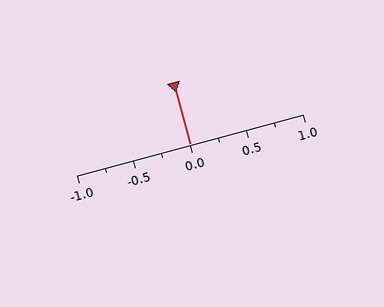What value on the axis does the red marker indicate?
The marker indicates approximately 0.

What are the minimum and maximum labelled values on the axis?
The axis runs from -1.0 to 1.0.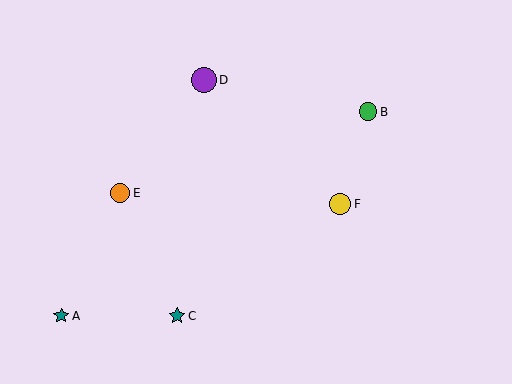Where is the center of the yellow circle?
The center of the yellow circle is at (340, 204).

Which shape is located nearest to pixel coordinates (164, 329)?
The teal star (labeled C) at (177, 316) is nearest to that location.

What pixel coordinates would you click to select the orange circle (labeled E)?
Click at (120, 193) to select the orange circle E.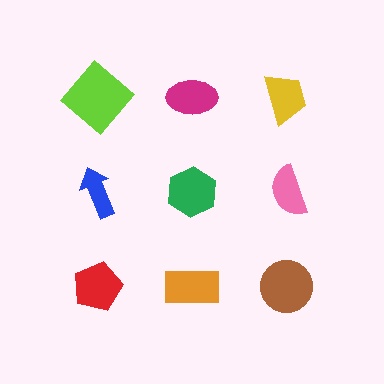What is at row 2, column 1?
A blue arrow.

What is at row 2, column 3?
A pink semicircle.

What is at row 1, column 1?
A lime diamond.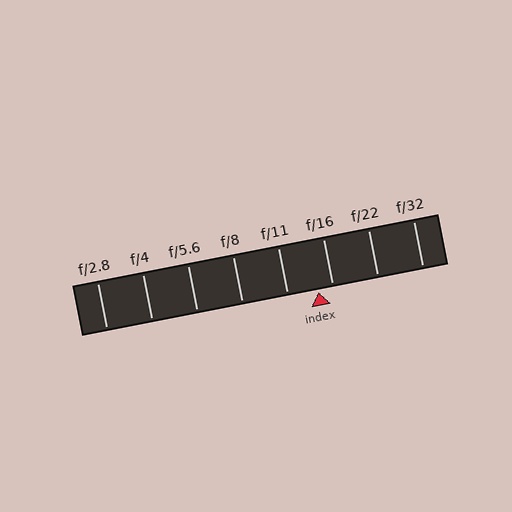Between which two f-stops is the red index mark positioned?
The index mark is between f/11 and f/16.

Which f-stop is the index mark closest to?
The index mark is closest to f/16.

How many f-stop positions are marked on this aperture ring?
There are 8 f-stop positions marked.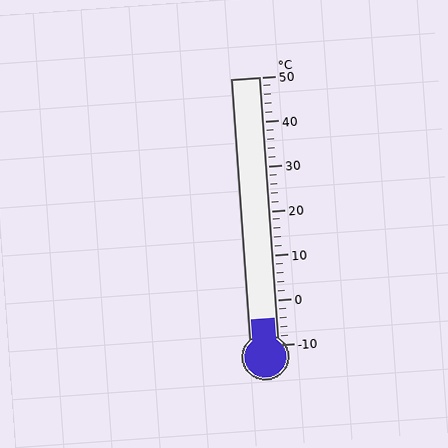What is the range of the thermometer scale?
The thermometer scale ranges from -10°C to 50°C.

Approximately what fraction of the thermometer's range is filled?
The thermometer is filled to approximately 10% of its range.